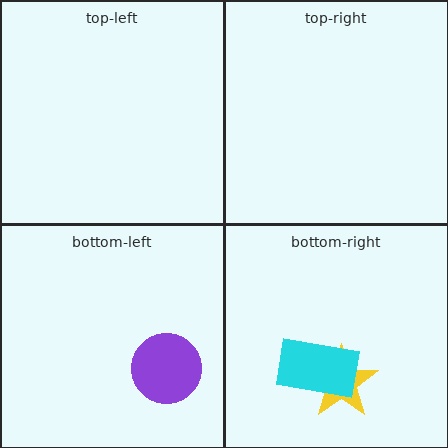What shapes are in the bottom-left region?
The purple circle.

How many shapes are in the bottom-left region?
1.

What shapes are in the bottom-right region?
The yellow star, the cyan rectangle.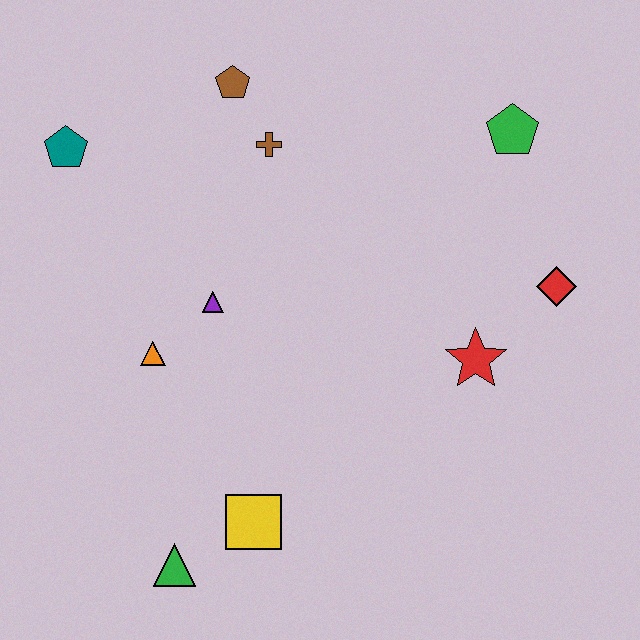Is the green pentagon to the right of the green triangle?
Yes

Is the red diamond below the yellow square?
No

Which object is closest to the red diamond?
The red star is closest to the red diamond.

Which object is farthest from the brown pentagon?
The green triangle is farthest from the brown pentagon.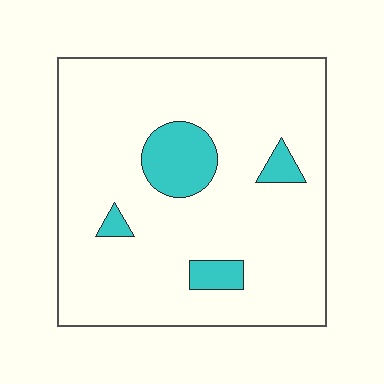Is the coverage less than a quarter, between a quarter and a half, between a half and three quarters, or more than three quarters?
Less than a quarter.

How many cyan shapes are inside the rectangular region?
4.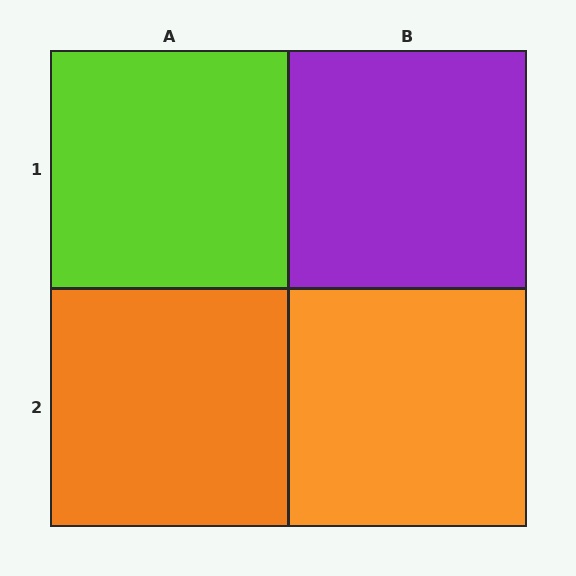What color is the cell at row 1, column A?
Lime.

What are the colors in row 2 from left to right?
Orange, orange.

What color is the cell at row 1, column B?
Purple.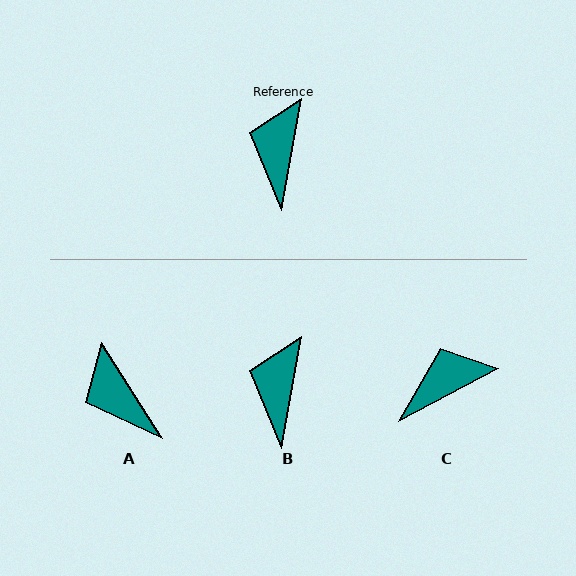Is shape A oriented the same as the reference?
No, it is off by about 42 degrees.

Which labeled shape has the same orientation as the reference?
B.